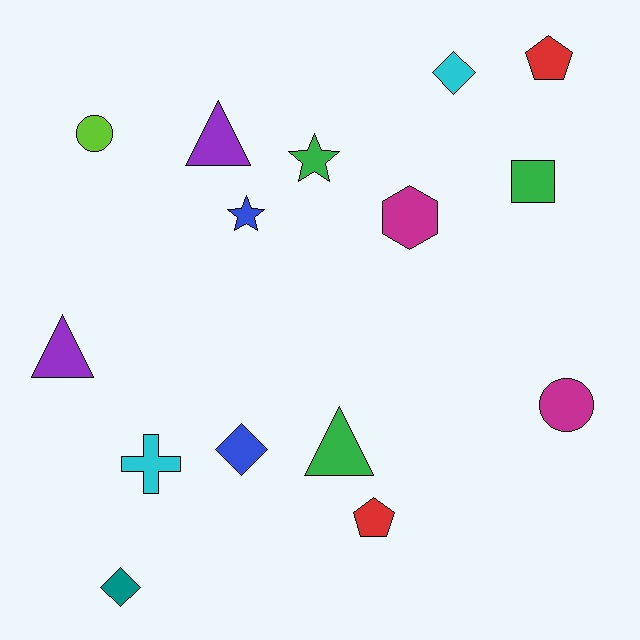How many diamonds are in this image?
There are 3 diamonds.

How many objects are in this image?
There are 15 objects.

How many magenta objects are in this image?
There are 2 magenta objects.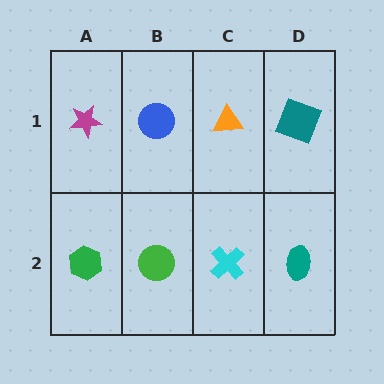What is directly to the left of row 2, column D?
A cyan cross.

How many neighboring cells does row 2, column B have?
3.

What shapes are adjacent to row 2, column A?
A magenta star (row 1, column A), a green circle (row 2, column B).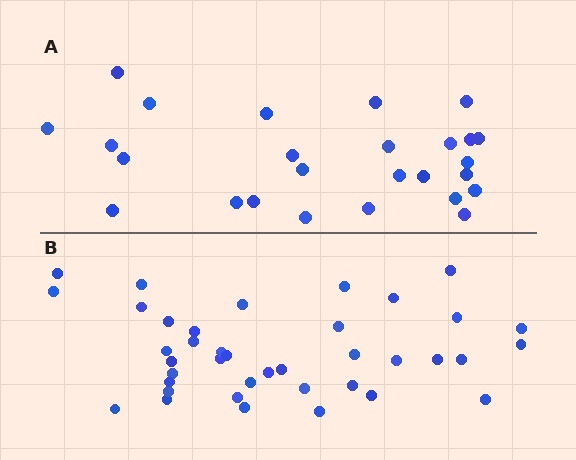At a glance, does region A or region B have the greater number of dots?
Region B (the bottom region) has more dots.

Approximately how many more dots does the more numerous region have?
Region B has approximately 15 more dots than region A.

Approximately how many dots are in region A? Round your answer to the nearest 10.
About 30 dots. (The exact count is 26, which rounds to 30.)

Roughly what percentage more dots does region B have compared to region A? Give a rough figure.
About 50% more.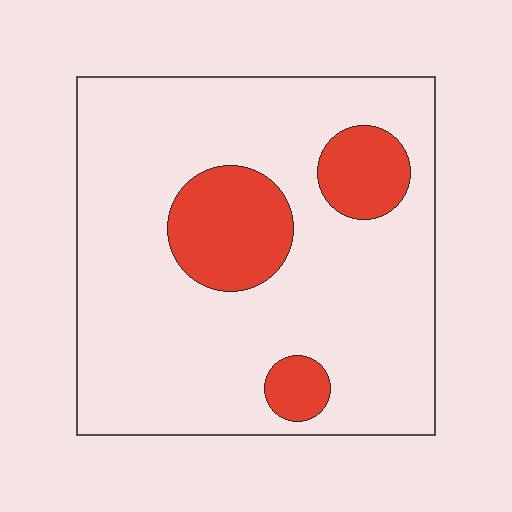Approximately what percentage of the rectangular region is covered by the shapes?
Approximately 20%.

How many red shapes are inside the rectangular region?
3.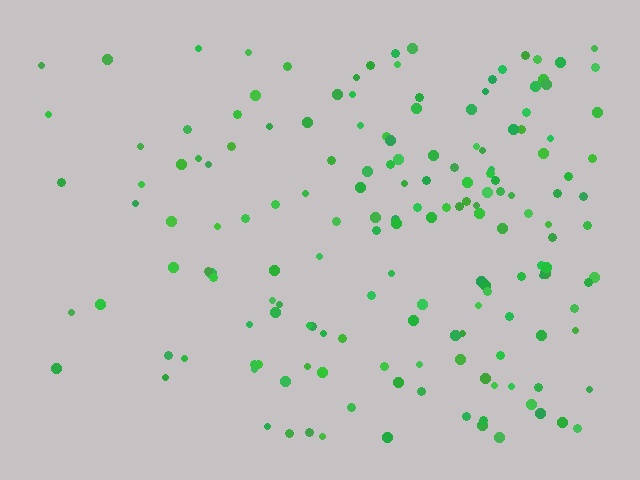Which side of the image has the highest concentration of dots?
The right.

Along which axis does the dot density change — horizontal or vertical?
Horizontal.